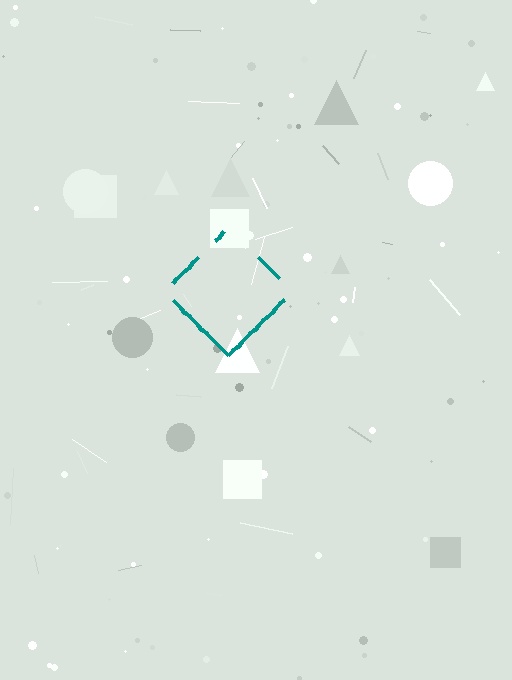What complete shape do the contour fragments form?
The contour fragments form a diamond.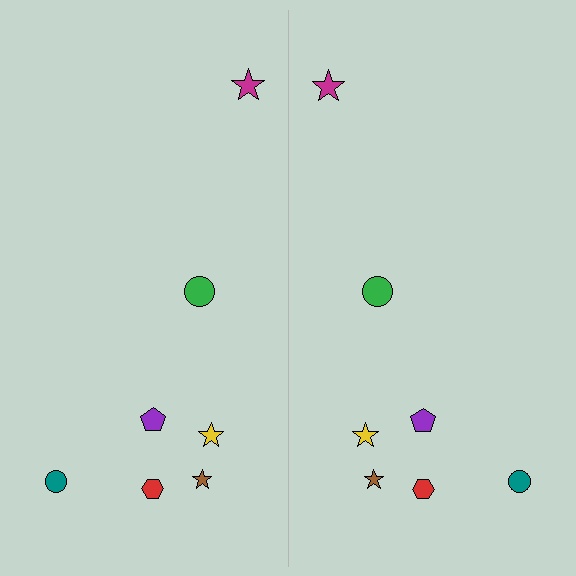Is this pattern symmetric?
Yes, this pattern has bilateral (reflection) symmetry.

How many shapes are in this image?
There are 14 shapes in this image.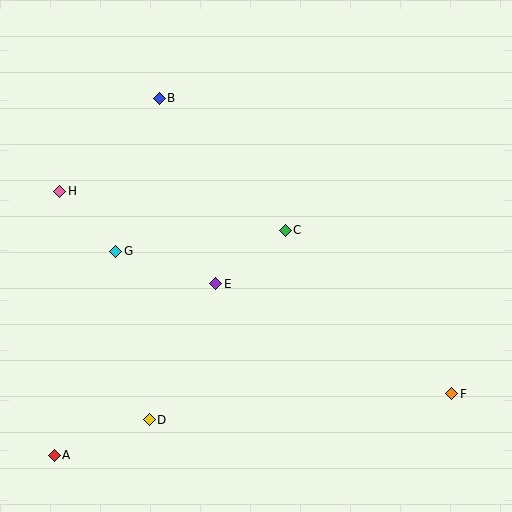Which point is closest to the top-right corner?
Point C is closest to the top-right corner.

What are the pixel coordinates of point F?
Point F is at (452, 394).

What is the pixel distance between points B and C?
The distance between B and C is 182 pixels.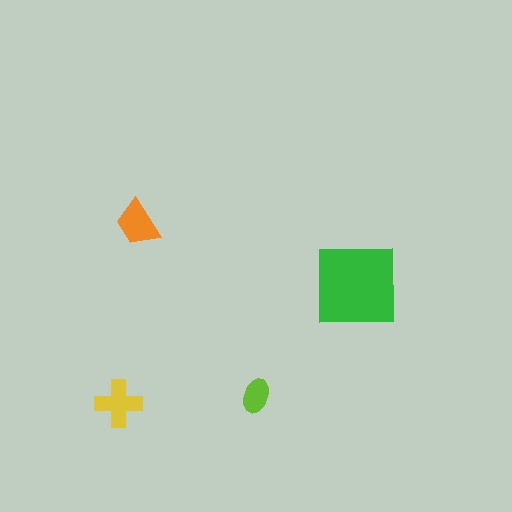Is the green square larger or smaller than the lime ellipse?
Larger.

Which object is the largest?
The green square.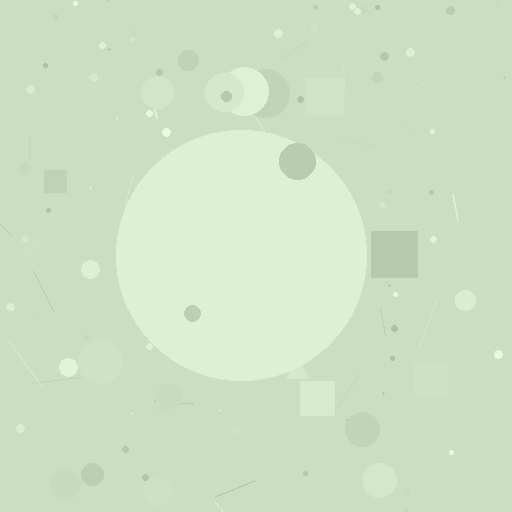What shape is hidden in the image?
A circle is hidden in the image.